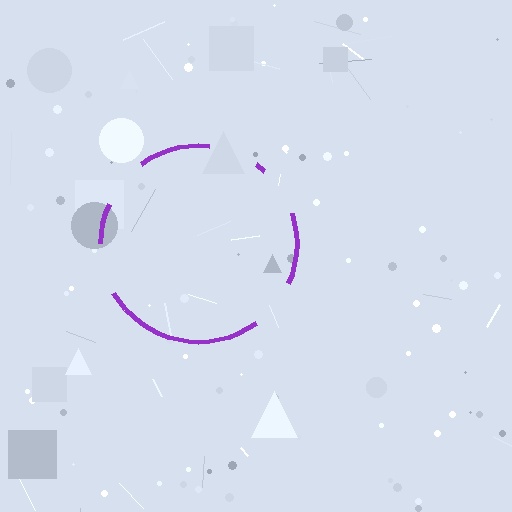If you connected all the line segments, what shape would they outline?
They would outline a circle.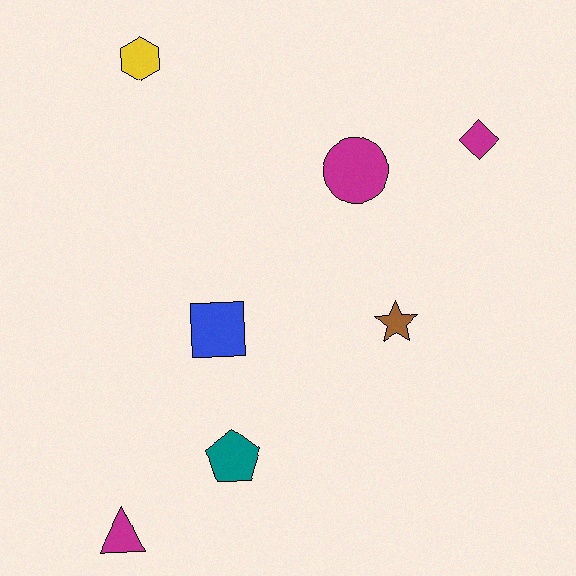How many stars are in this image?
There is 1 star.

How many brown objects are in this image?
There is 1 brown object.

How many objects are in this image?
There are 7 objects.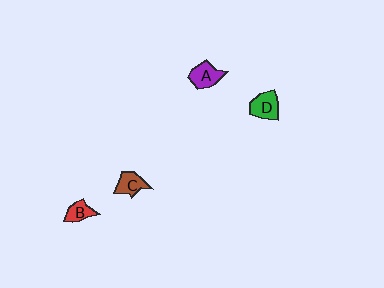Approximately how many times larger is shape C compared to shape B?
Approximately 1.2 times.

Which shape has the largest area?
Shape D (green).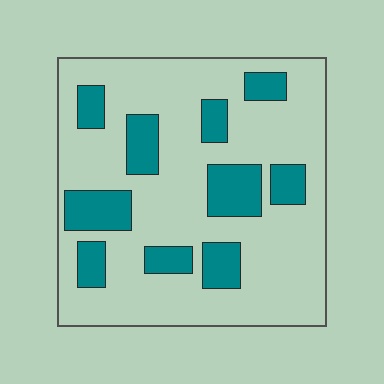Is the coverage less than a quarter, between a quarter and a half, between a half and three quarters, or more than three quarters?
Less than a quarter.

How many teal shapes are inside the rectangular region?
10.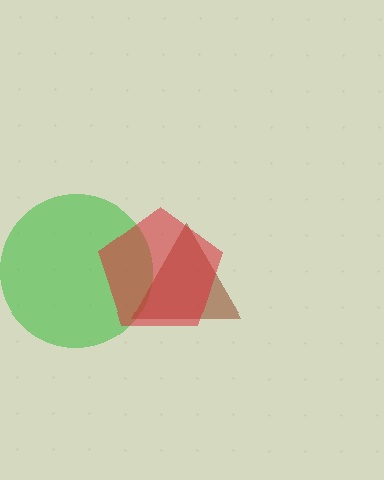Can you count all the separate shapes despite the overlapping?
Yes, there are 3 separate shapes.